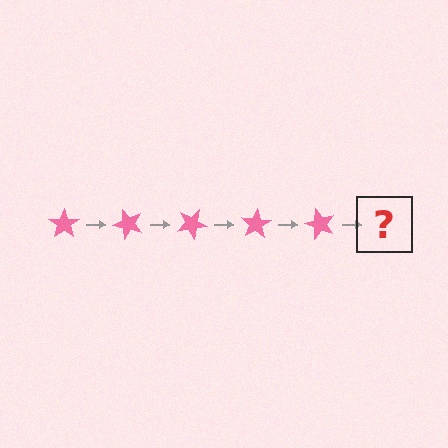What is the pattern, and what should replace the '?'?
The pattern is that the star rotates 50 degrees each step. The '?' should be a pink star rotated 250 degrees.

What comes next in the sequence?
The next element should be a pink star rotated 250 degrees.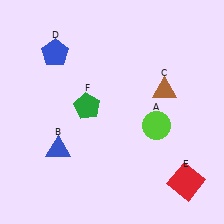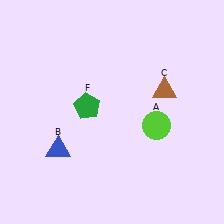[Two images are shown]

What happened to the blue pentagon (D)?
The blue pentagon (D) was removed in Image 2. It was in the top-left area of Image 1.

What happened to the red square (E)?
The red square (E) was removed in Image 2. It was in the bottom-right area of Image 1.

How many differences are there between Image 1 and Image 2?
There are 2 differences between the two images.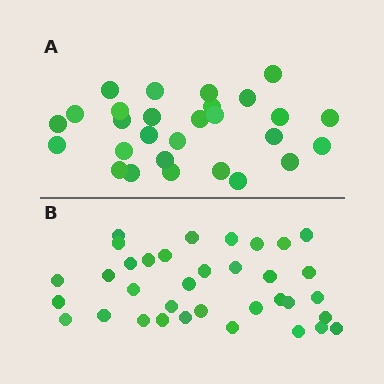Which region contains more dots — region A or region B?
Region B (the bottom region) has more dots.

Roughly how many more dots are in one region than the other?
Region B has roughly 8 or so more dots than region A.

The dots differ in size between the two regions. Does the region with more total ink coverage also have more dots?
No. Region A has more total ink coverage because its dots are larger, but region B actually contains more individual dots. Total area can be misleading — the number of items is what matters here.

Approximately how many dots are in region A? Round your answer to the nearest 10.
About 30 dots. (The exact count is 28, which rounds to 30.)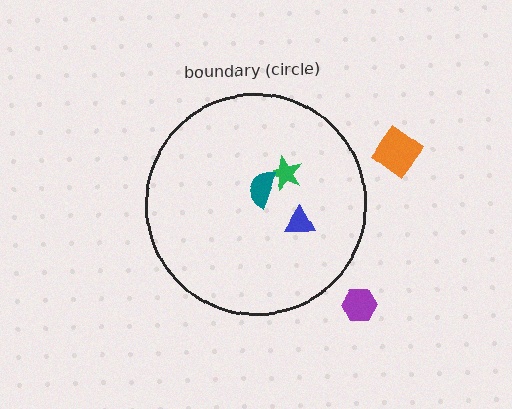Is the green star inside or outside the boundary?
Inside.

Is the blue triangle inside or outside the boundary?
Inside.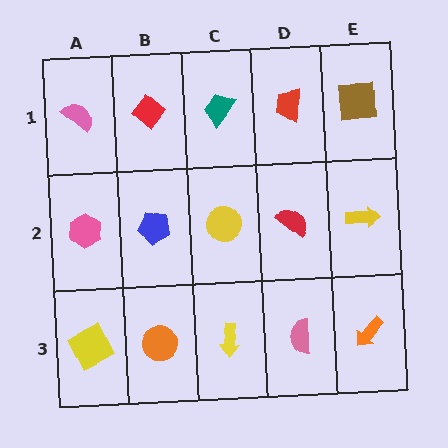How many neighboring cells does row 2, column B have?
4.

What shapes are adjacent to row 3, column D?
A red semicircle (row 2, column D), a yellow arrow (row 3, column C), an orange arrow (row 3, column E).